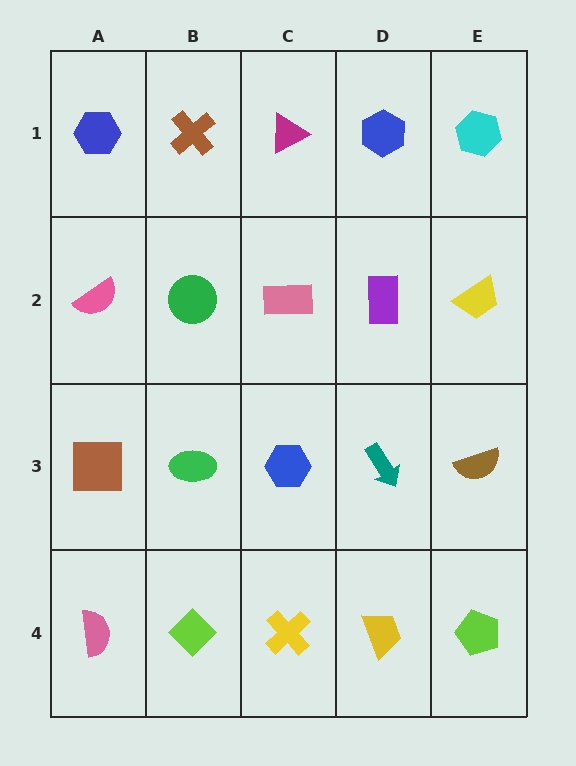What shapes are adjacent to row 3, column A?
A pink semicircle (row 2, column A), a pink semicircle (row 4, column A), a green ellipse (row 3, column B).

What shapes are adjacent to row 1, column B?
A green circle (row 2, column B), a blue hexagon (row 1, column A), a magenta triangle (row 1, column C).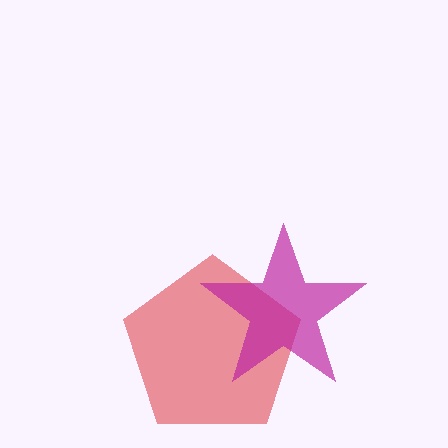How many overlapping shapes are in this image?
There are 2 overlapping shapes in the image.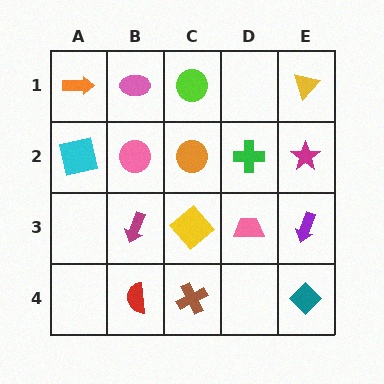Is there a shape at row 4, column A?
No, that cell is empty.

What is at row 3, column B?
A magenta arrow.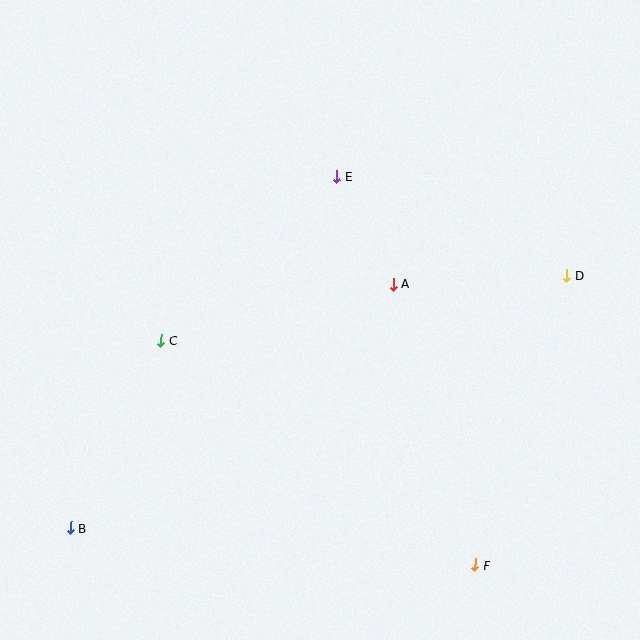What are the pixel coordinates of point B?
Point B is at (70, 528).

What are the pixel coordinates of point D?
Point D is at (567, 275).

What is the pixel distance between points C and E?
The distance between C and E is 240 pixels.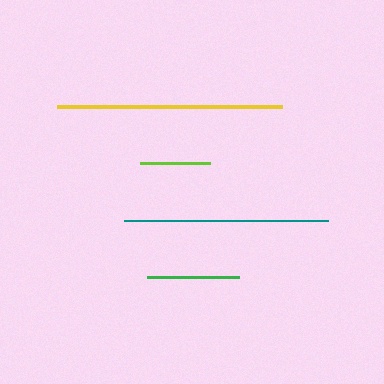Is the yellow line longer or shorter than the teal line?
The yellow line is longer than the teal line.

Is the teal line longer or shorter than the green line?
The teal line is longer than the green line.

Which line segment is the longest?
The yellow line is the longest at approximately 225 pixels.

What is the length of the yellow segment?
The yellow segment is approximately 225 pixels long.